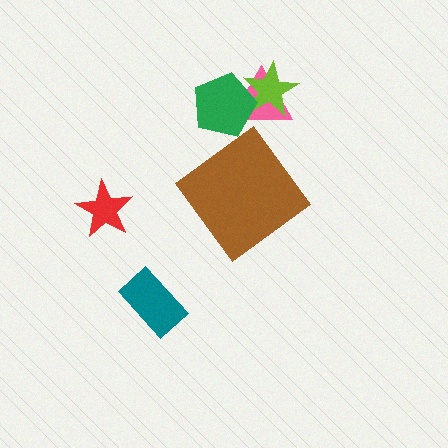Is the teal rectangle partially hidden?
No, no other shape covers it.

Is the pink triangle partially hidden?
Yes, it is partially covered by another shape.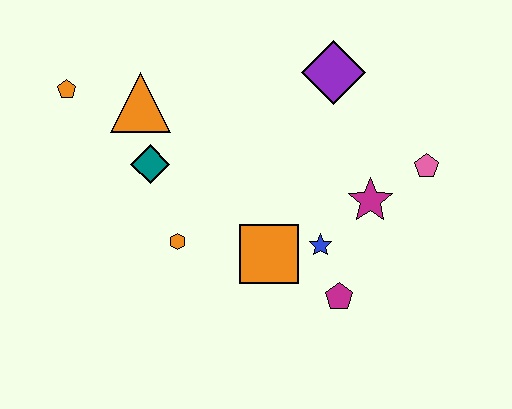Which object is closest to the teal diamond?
The orange triangle is closest to the teal diamond.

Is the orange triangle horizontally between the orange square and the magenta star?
No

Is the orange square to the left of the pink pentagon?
Yes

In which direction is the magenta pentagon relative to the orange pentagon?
The magenta pentagon is to the right of the orange pentagon.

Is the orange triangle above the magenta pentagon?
Yes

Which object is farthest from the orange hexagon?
The pink pentagon is farthest from the orange hexagon.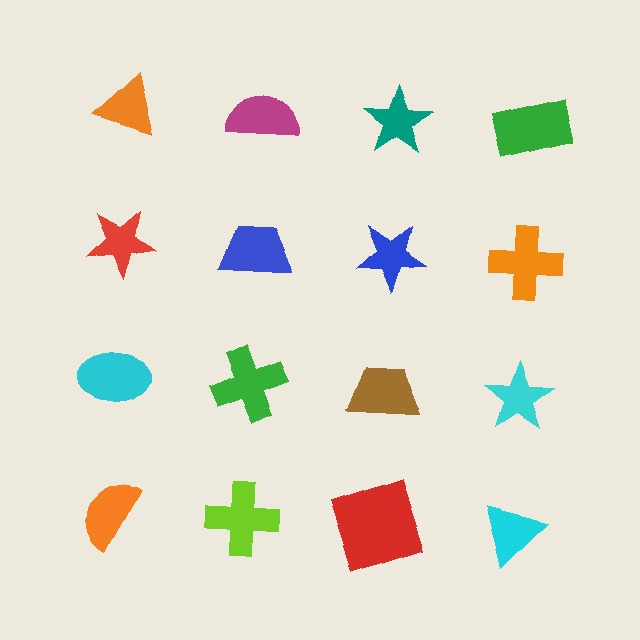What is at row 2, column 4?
An orange cross.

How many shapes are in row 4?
4 shapes.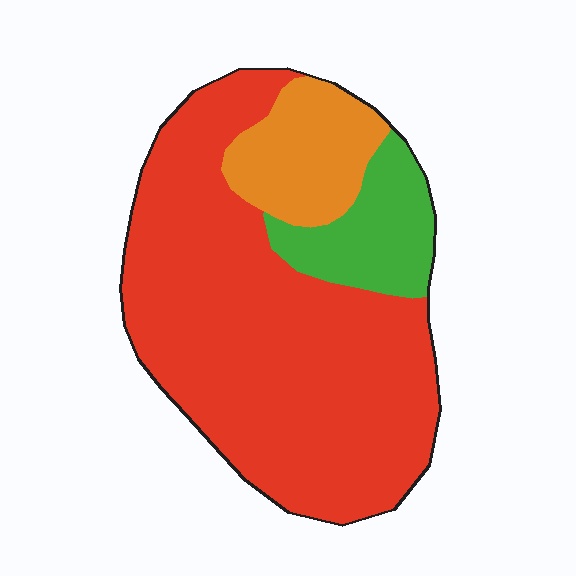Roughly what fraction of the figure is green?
Green covers roughly 15% of the figure.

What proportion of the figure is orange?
Orange takes up less than a quarter of the figure.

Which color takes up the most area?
Red, at roughly 70%.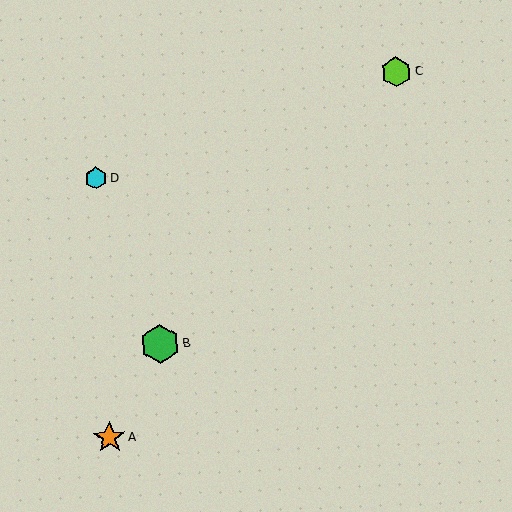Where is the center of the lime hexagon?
The center of the lime hexagon is at (396, 72).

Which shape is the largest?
The green hexagon (labeled B) is the largest.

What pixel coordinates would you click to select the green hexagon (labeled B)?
Click at (160, 344) to select the green hexagon B.